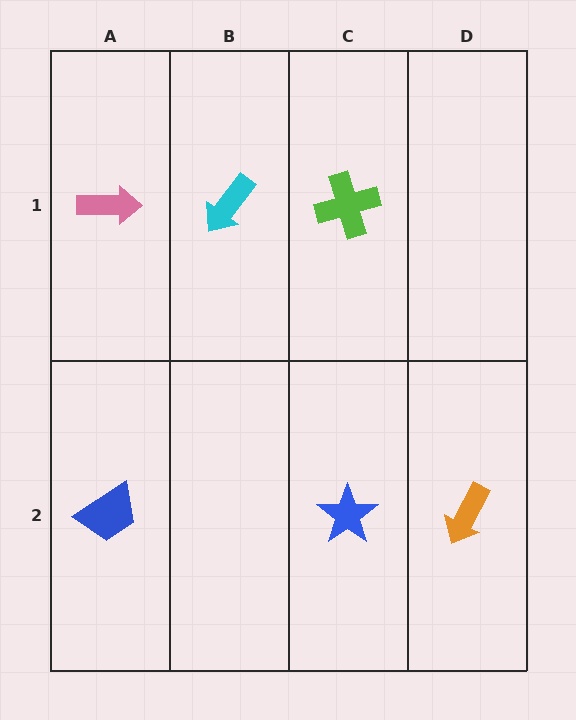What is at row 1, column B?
A cyan arrow.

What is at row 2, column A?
A blue trapezoid.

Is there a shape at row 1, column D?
No, that cell is empty.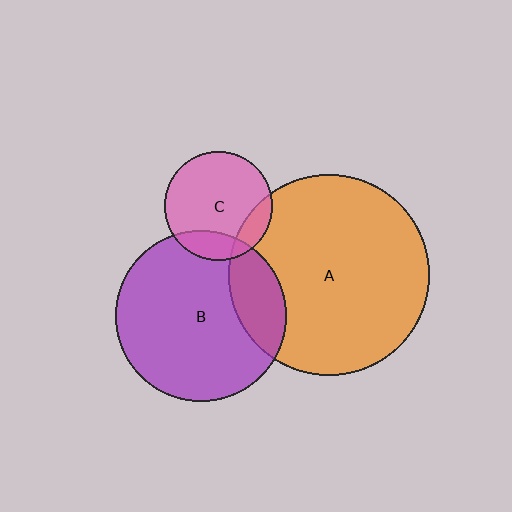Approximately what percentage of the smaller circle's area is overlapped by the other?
Approximately 15%.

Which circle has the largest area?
Circle A (orange).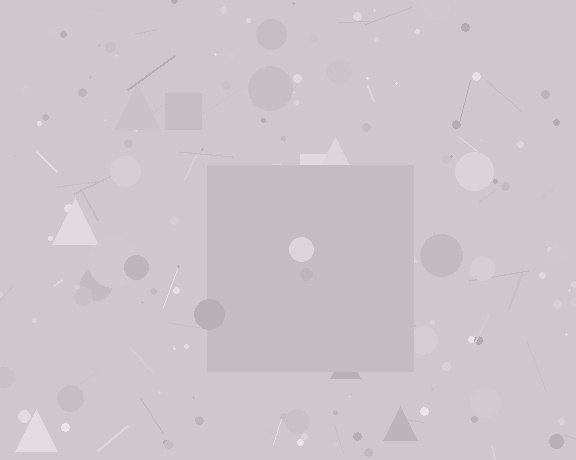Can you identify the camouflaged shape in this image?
The camouflaged shape is a square.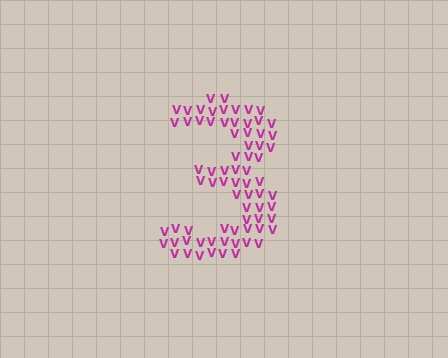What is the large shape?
The large shape is the digit 3.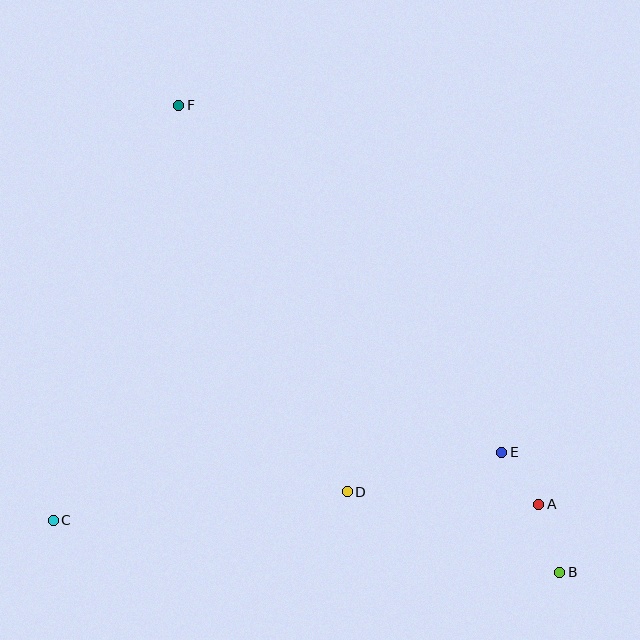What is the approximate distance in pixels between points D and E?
The distance between D and E is approximately 160 pixels.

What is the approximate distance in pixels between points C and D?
The distance between C and D is approximately 295 pixels.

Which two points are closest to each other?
Points A and E are closest to each other.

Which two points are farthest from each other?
Points B and F are farthest from each other.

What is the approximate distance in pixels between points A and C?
The distance between A and C is approximately 486 pixels.